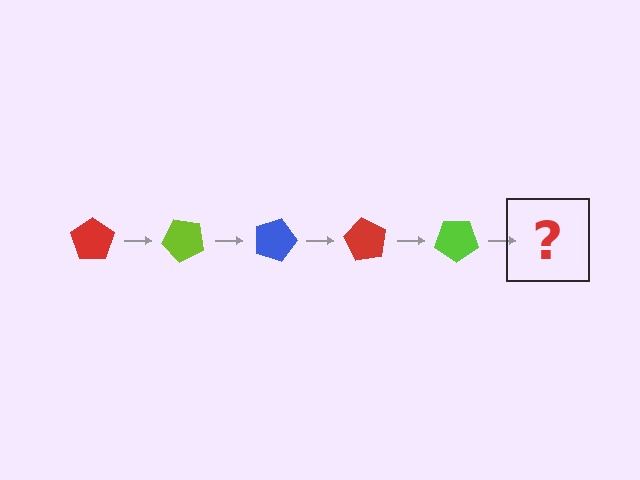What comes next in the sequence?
The next element should be a blue pentagon, rotated 225 degrees from the start.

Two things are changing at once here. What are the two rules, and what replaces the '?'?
The two rules are that it rotates 45 degrees each step and the color cycles through red, lime, and blue. The '?' should be a blue pentagon, rotated 225 degrees from the start.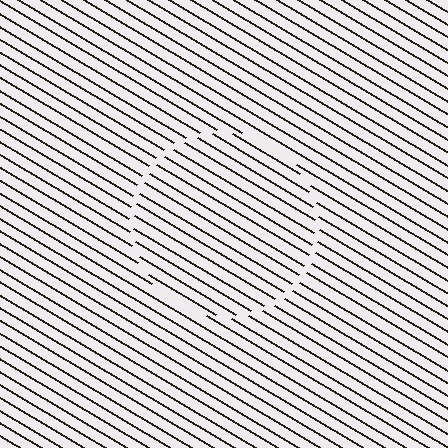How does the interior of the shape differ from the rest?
The interior of the shape contains the same grating, shifted by half a period — the contour is defined by the phase discontinuity where line-ends from the inner and outer gratings abut.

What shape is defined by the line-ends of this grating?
An illusory circle. The interior of the shape contains the same grating, shifted by half a period — the contour is defined by the phase discontinuity where line-ends from the inner and outer gratings abut.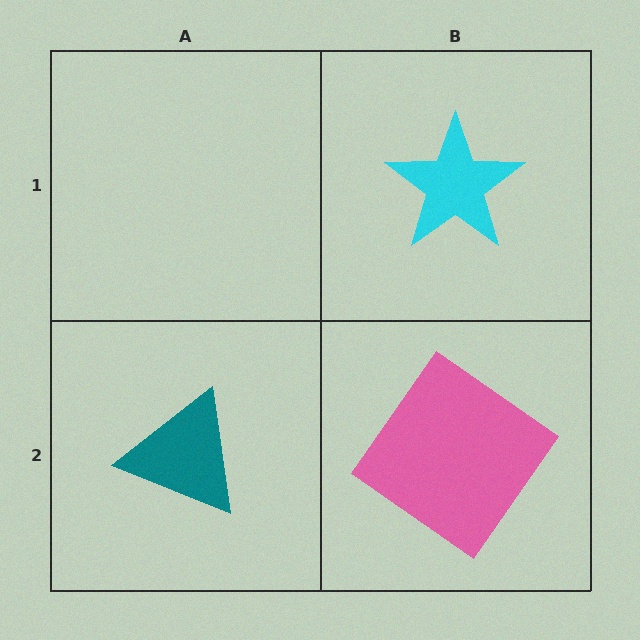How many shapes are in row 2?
2 shapes.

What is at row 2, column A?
A teal triangle.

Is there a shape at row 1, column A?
No, that cell is empty.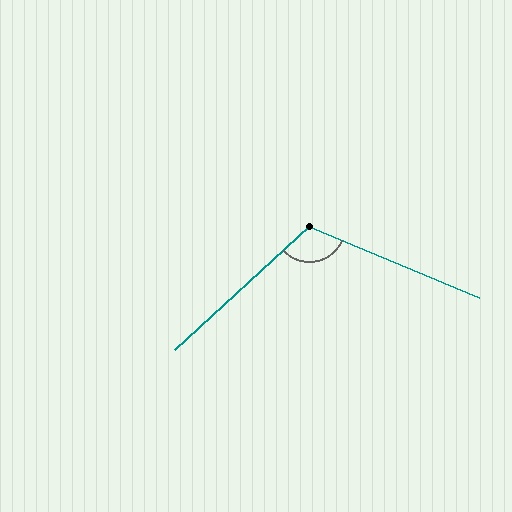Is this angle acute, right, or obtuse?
It is obtuse.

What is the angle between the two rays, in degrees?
Approximately 114 degrees.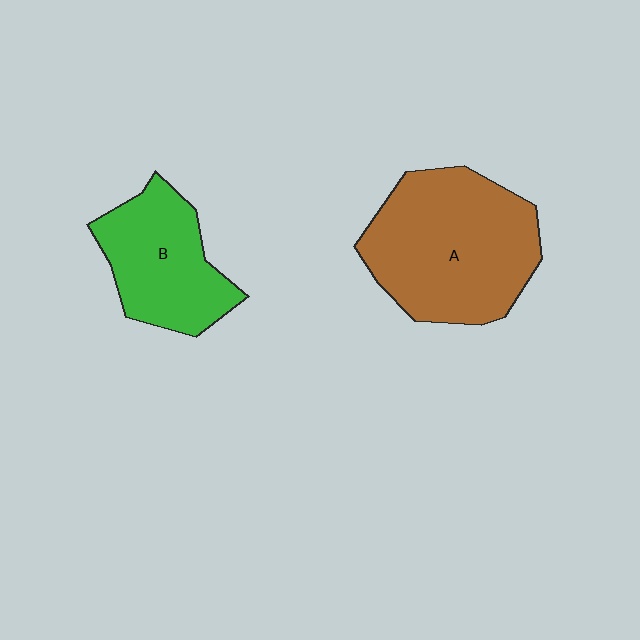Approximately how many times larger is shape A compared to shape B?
Approximately 1.6 times.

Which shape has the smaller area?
Shape B (green).